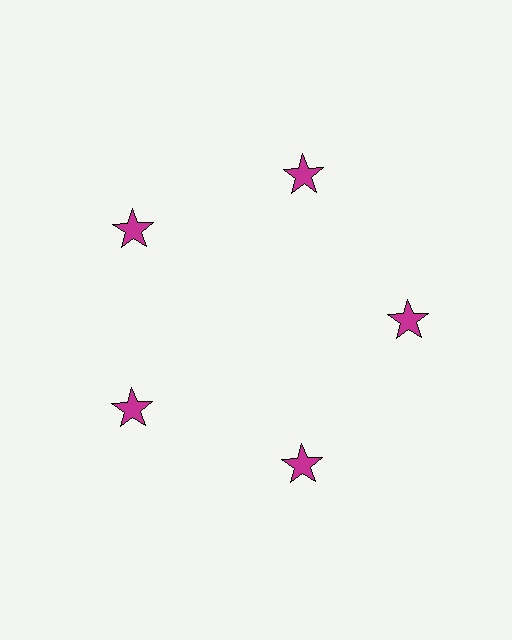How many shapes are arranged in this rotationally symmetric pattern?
There are 5 shapes, arranged in 5 groups of 1.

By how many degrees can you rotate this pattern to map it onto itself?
The pattern maps onto itself every 72 degrees of rotation.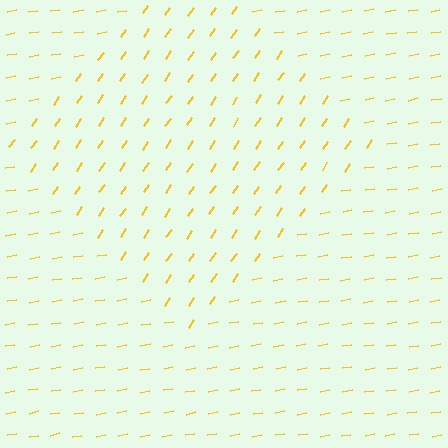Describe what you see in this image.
The image is filled with small yellow line segments. A diamond region in the image has lines oriented differently from the surrounding lines, creating a visible texture boundary.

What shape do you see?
I see a diamond.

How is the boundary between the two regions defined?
The boundary is defined purely by a change in line orientation (approximately 45 degrees difference). All lines are the same color and thickness.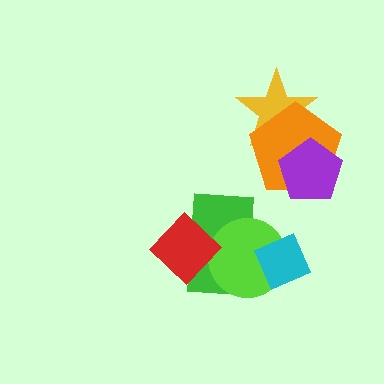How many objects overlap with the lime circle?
3 objects overlap with the lime circle.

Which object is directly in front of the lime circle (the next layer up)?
The cyan diamond is directly in front of the lime circle.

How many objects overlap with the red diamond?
2 objects overlap with the red diamond.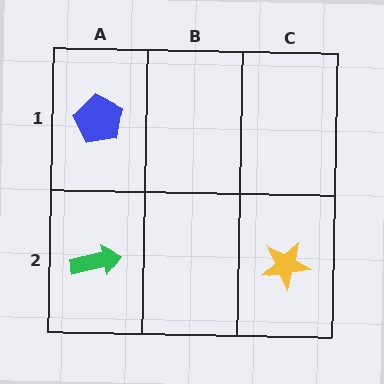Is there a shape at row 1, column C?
No, that cell is empty.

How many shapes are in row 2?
2 shapes.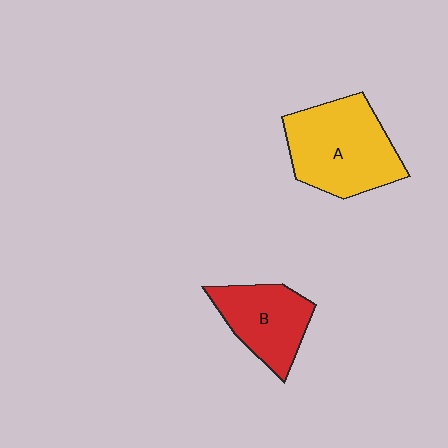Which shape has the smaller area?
Shape B (red).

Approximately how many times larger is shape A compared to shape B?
Approximately 1.5 times.